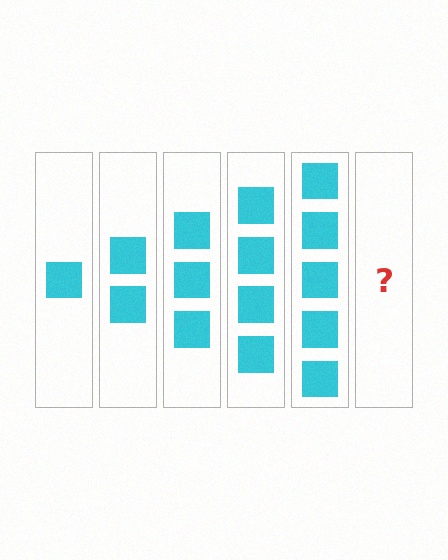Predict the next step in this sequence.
The next step is 6 squares.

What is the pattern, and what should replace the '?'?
The pattern is that each step adds one more square. The '?' should be 6 squares.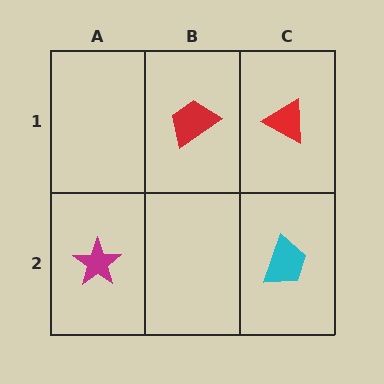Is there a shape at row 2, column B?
No, that cell is empty.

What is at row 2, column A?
A magenta star.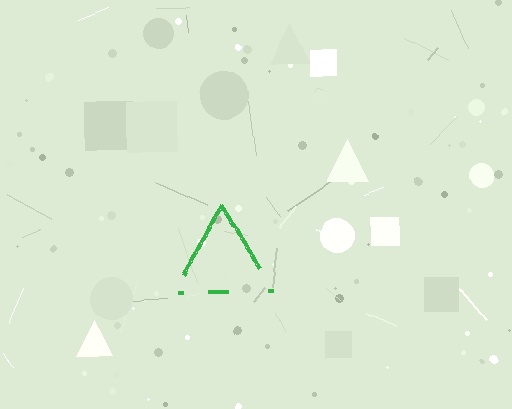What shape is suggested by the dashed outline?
The dashed outline suggests a triangle.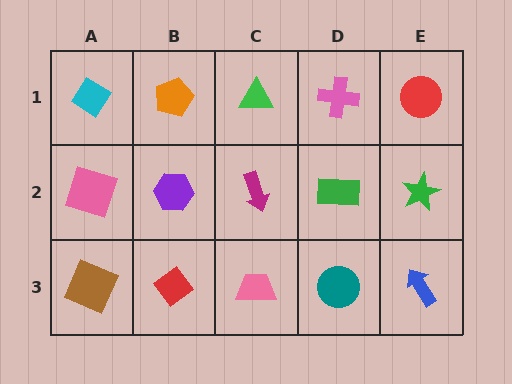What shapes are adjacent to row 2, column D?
A pink cross (row 1, column D), a teal circle (row 3, column D), a magenta arrow (row 2, column C), a green star (row 2, column E).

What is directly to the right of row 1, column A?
An orange pentagon.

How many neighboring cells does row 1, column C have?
3.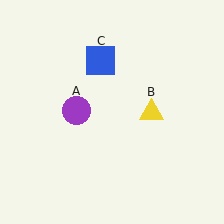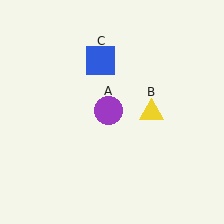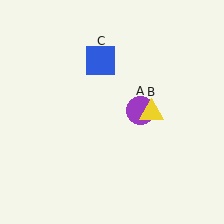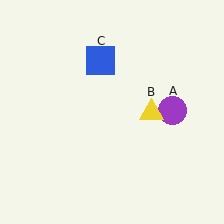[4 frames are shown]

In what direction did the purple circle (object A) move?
The purple circle (object A) moved right.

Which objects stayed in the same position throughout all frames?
Yellow triangle (object B) and blue square (object C) remained stationary.